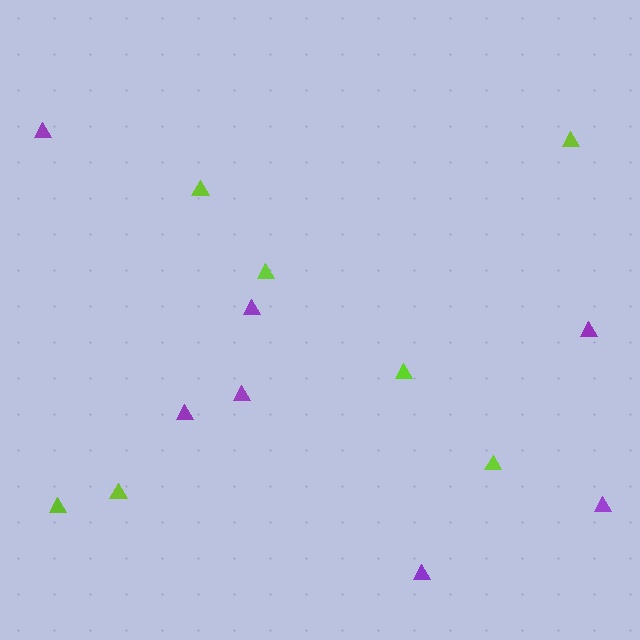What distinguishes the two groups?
There are 2 groups: one group of lime triangles (7) and one group of purple triangles (7).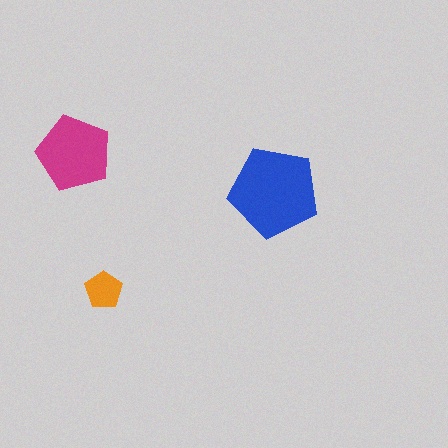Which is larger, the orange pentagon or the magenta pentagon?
The magenta one.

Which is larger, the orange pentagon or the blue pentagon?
The blue one.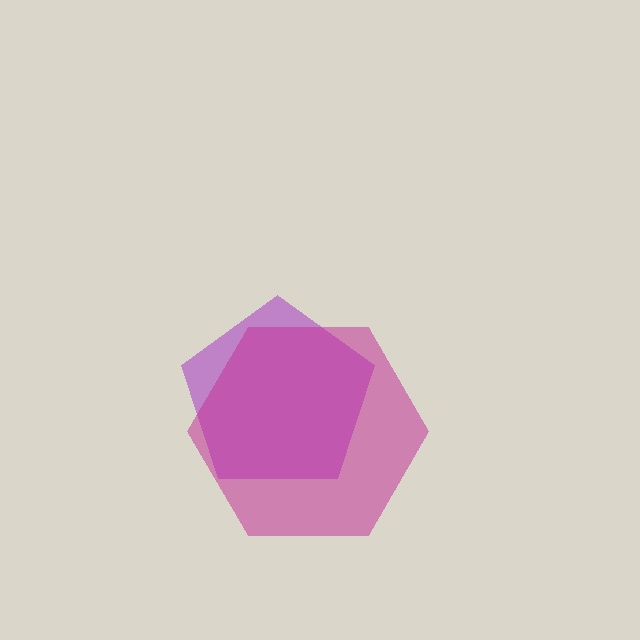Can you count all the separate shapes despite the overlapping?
Yes, there are 2 separate shapes.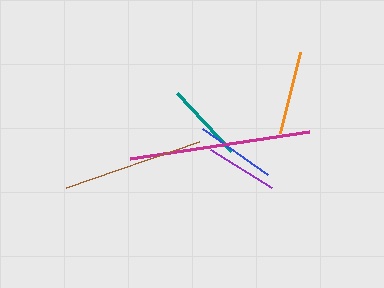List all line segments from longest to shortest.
From longest to shortest: magenta, brown, orange, blue, teal, purple.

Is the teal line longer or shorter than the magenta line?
The magenta line is longer than the teal line.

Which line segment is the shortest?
The purple line is the shortest at approximately 72 pixels.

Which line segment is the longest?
The magenta line is the longest at approximately 181 pixels.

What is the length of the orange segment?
The orange segment is approximately 84 pixels long.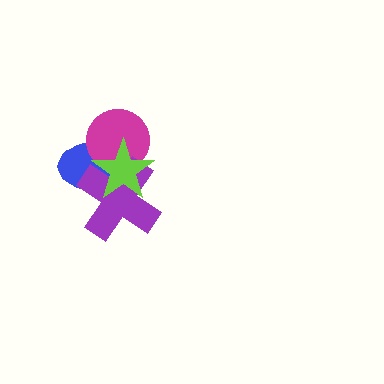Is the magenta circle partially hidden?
Yes, it is partially covered by another shape.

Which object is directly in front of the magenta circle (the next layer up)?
The purple cross is directly in front of the magenta circle.